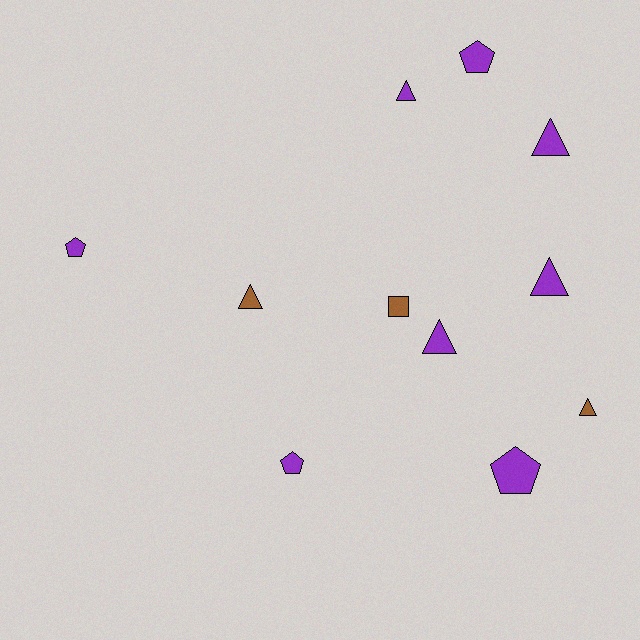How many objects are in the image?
There are 11 objects.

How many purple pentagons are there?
There are 4 purple pentagons.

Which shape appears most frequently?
Triangle, with 6 objects.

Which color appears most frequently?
Purple, with 8 objects.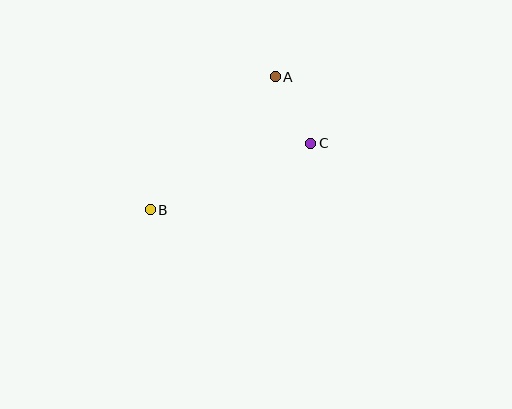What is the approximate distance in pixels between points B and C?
The distance between B and C is approximately 174 pixels.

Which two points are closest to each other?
Points A and C are closest to each other.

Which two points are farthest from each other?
Points A and B are farthest from each other.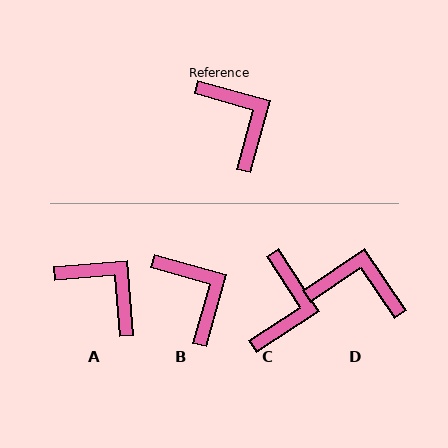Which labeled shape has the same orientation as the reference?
B.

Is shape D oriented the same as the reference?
No, it is off by about 49 degrees.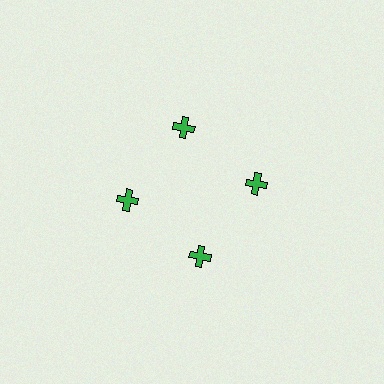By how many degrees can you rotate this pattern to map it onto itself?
The pattern maps onto itself every 90 degrees of rotation.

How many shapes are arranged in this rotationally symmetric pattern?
There are 4 shapes, arranged in 4 groups of 1.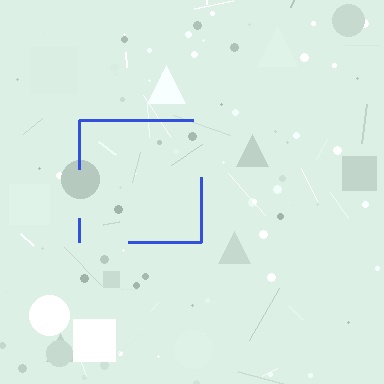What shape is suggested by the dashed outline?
The dashed outline suggests a square.